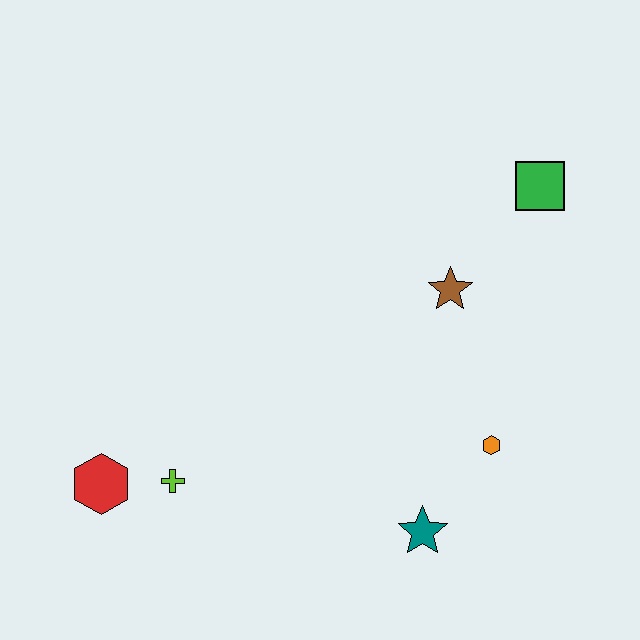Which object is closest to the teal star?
The orange hexagon is closest to the teal star.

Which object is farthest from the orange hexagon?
The red hexagon is farthest from the orange hexagon.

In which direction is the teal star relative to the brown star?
The teal star is below the brown star.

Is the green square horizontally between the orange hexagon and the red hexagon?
No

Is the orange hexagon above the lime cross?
Yes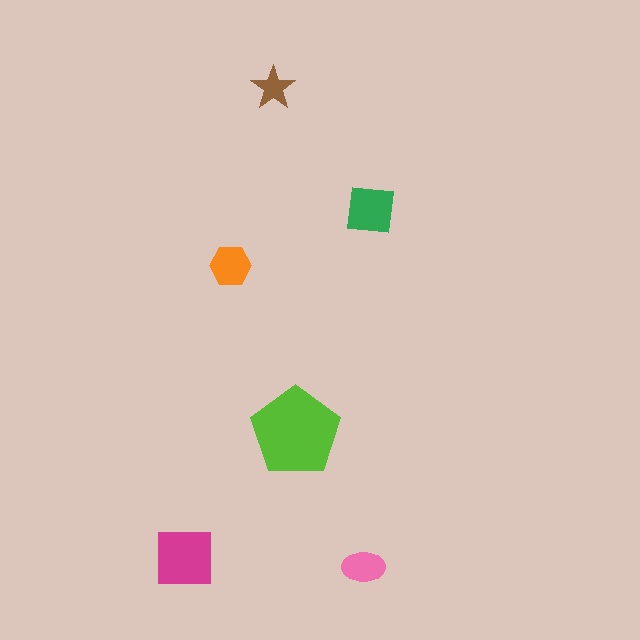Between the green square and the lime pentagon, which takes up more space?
The lime pentagon.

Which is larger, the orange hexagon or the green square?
The green square.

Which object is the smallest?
The brown star.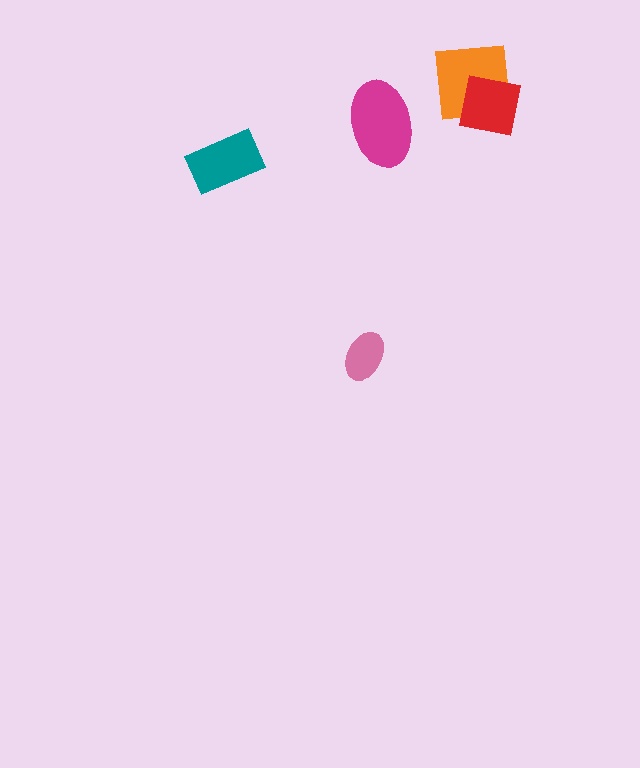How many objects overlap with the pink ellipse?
0 objects overlap with the pink ellipse.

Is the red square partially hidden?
No, no other shape covers it.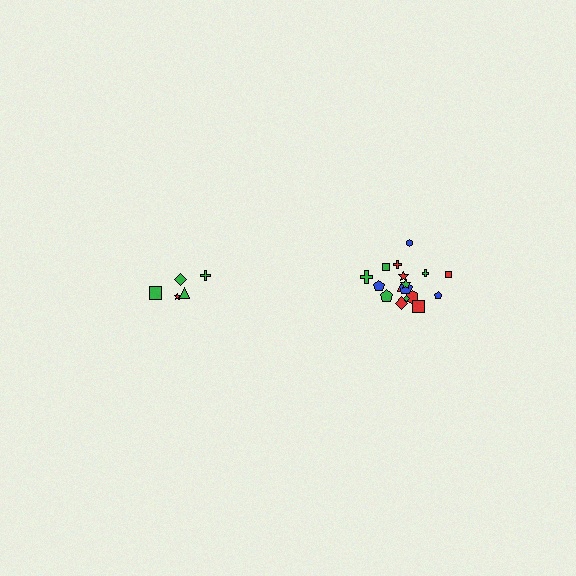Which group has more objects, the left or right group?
The right group.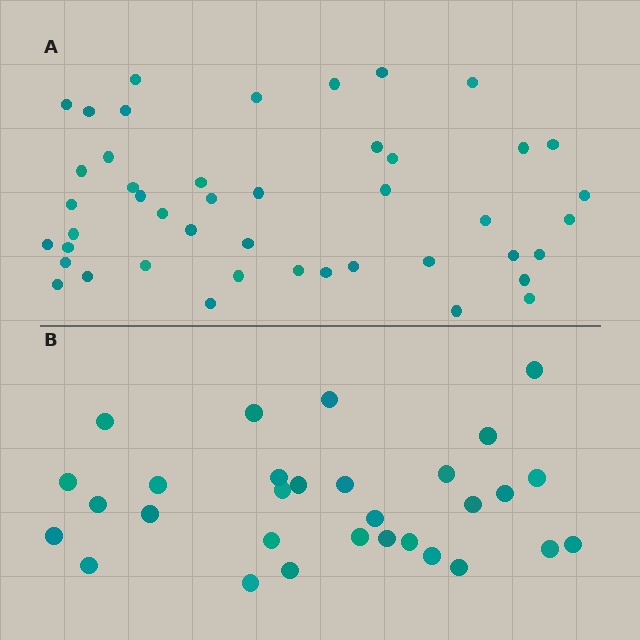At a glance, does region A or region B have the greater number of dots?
Region A (the top region) has more dots.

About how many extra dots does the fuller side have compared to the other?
Region A has approximately 15 more dots than region B.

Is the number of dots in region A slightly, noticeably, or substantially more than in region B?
Region A has substantially more. The ratio is roughly 1.5 to 1.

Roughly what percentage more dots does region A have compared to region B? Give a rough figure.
About 50% more.